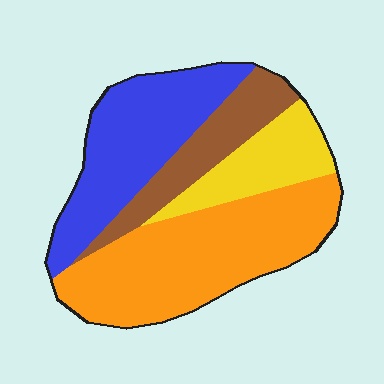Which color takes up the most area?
Orange, at roughly 40%.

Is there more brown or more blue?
Blue.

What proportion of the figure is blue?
Blue takes up about one quarter (1/4) of the figure.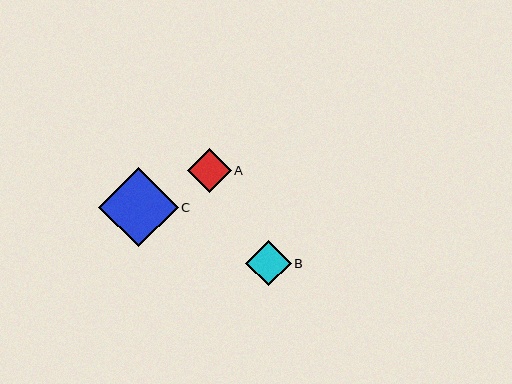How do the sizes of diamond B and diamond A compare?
Diamond B and diamond A are approximately the same size.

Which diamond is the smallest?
Diamond A is the smallest with a size of approximately 44 pixels.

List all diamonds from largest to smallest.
From largest to smallest: C, B, A.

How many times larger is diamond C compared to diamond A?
Diamond C is approximately 1.8 times the size of diamond A.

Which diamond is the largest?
Diamond C is the largest with a size of approximately 80 pixels.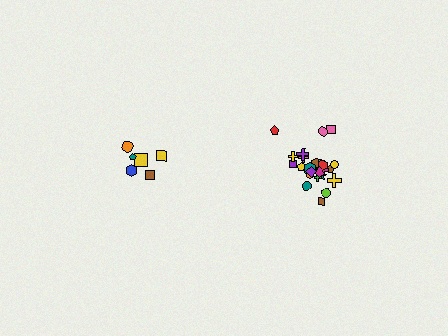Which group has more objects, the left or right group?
The right group.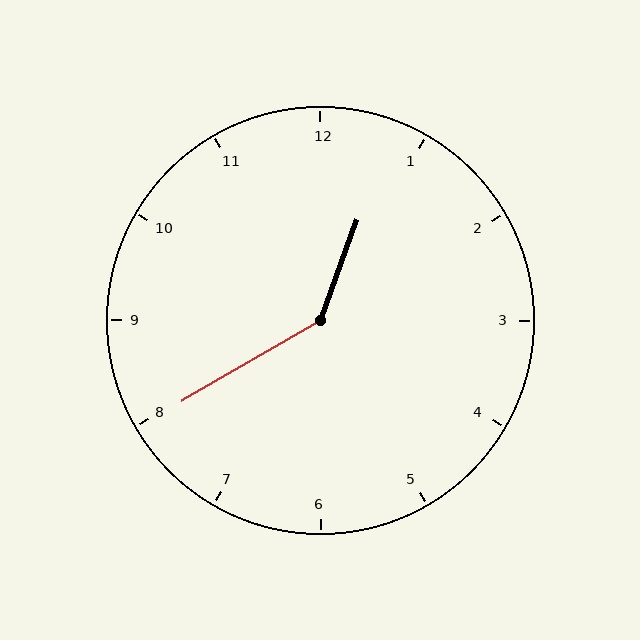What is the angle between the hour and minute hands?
Approximately 140 degrees.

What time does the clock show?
12:40.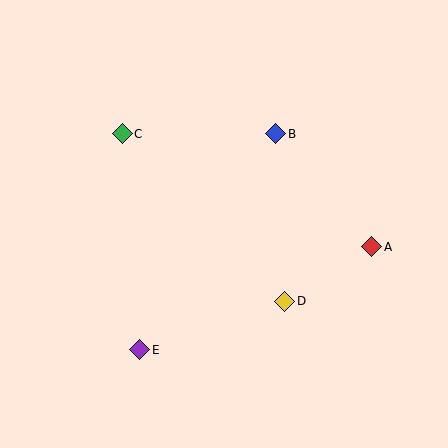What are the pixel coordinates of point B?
Point B is at (276, 134).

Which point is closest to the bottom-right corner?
Point A is closest to the bottom-right corner.